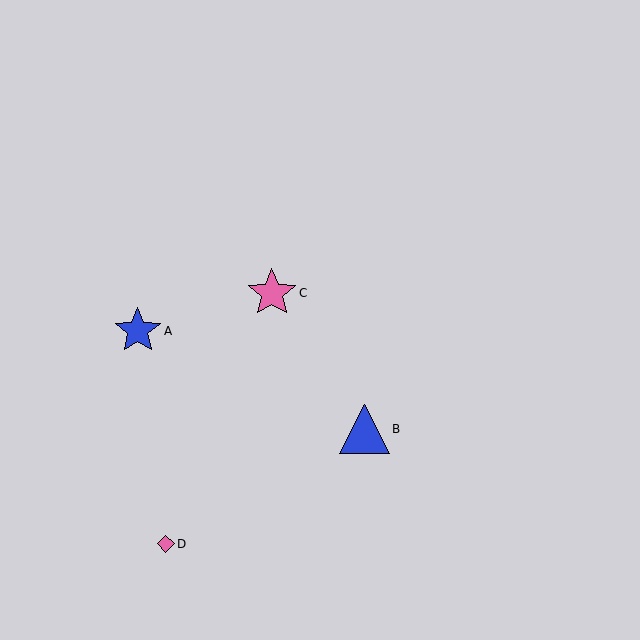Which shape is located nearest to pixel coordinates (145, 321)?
The blue star (labeled A) at (138, 331) is nearest to that location.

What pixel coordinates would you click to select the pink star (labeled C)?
Click at (272, 293) to select the pink star C.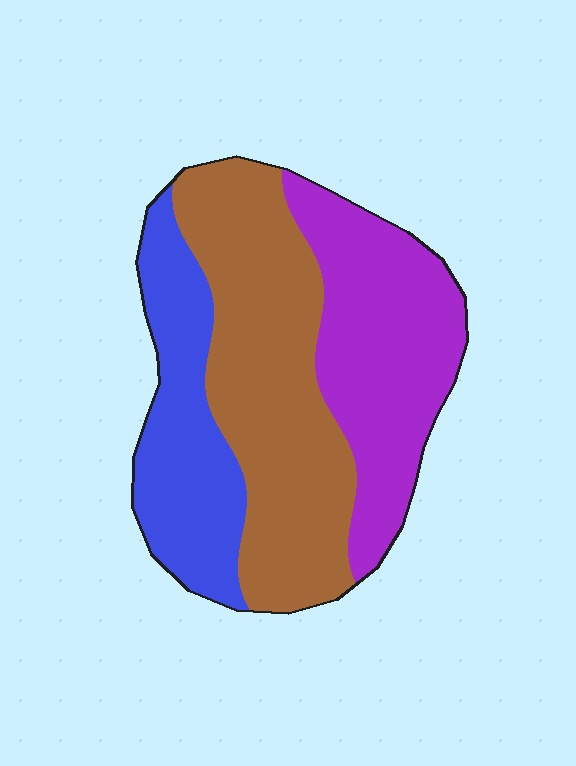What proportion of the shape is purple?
Purple covers around 35% of the shape.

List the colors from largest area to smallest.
From largest to smallest: brown, purple, blue.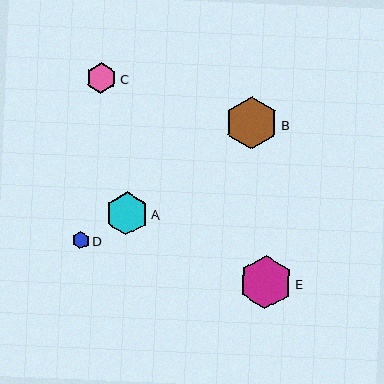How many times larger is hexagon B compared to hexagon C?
Hexagon B is approximately 1.7 times the size of hexagon C.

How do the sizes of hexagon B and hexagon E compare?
Hexagon B and hexagon E are approximately the same size.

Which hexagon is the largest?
Hexagon B is the largest with a size of approximately 53 pixels.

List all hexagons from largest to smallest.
From largest to smallest: B, E, A, C, D.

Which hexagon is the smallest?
Hexagon D is the smallest with a size of approximately 17 pixels.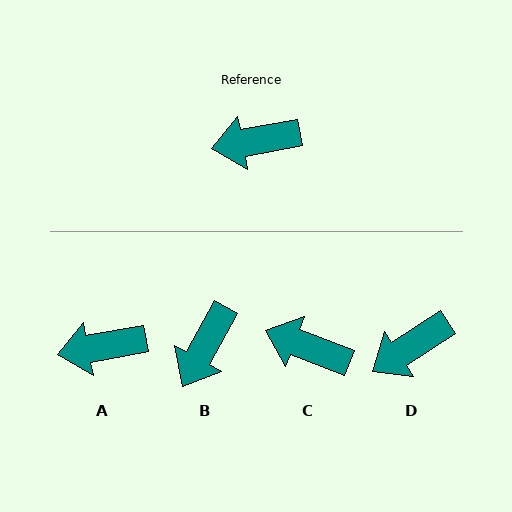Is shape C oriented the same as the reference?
No, it is off by about 32 degrees.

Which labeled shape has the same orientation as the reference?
A.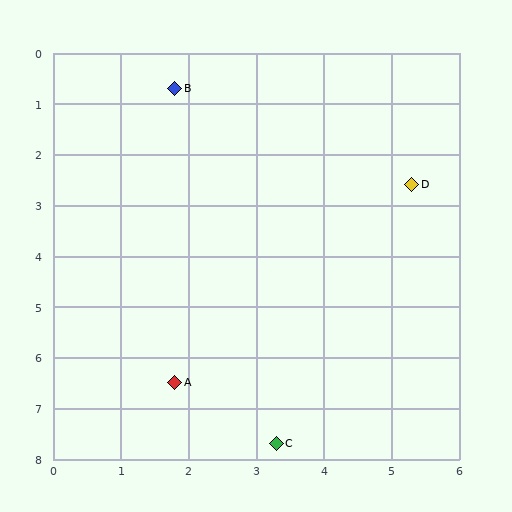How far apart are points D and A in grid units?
Points D and A are about 5.2 grid units apart.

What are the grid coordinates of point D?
Point D is at approximately (5.3, 2.6).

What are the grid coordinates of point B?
Point B is at approximately (1.8, 0.7).